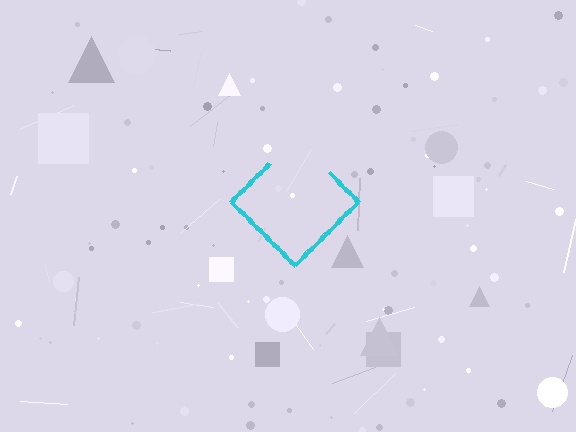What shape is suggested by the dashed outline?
The dashed outline suggests a diamond.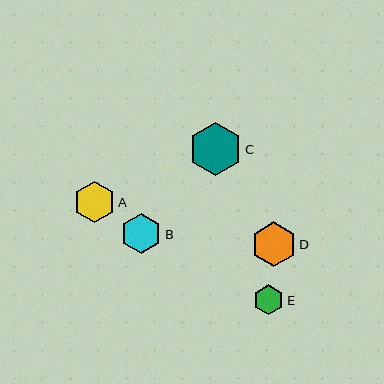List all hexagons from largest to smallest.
From largest to smallest: C, D, A, B, E.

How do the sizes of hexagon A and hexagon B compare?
Hexagon A and hexagon B are approximately the same size.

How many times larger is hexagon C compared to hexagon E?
Hexagon C is approximately 1.8 times the size of hexagon E.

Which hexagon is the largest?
Hexagon C is the largest with a size of approximately 53 pixels.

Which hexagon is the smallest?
Hexagon E is the smallest with a size of approximately 30 pixels.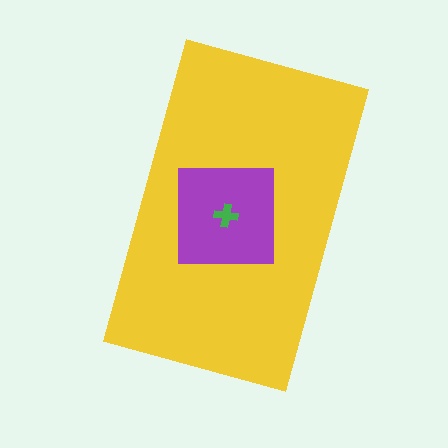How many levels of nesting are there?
3.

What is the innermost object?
The green cross.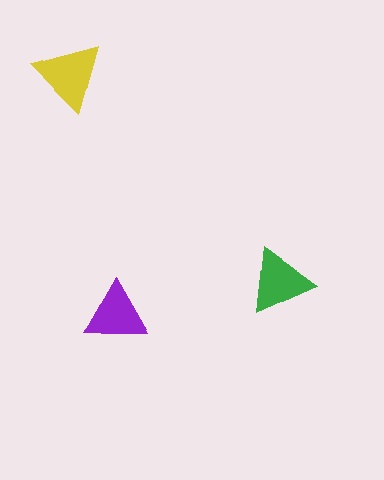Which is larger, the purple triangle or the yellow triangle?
The yellow one.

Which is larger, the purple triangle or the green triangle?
The green one.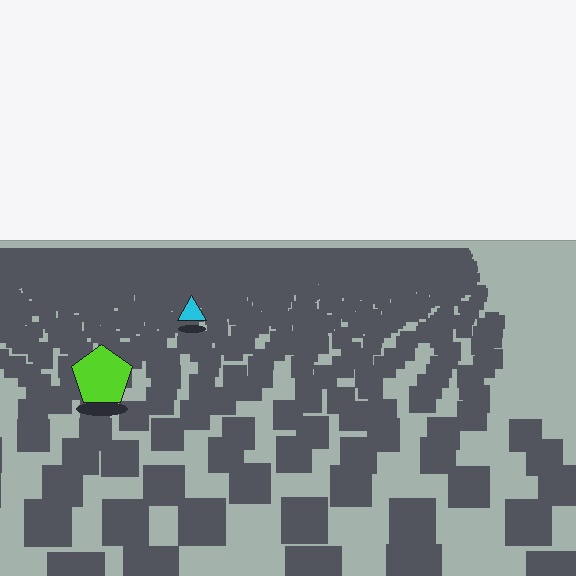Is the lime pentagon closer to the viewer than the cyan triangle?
Yes. The lime pentagon is closer — you can tell from the texture gradient: the ground texture is coarser near it.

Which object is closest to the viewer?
The lime pentagon is closest. The texture marks near it are larger and more spread out.